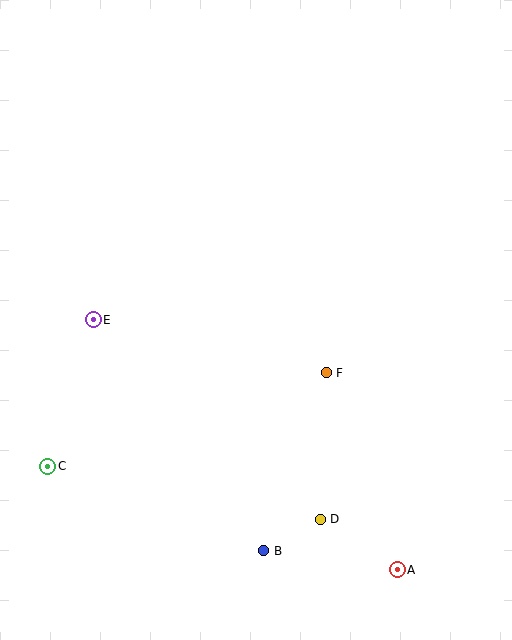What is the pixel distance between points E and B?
The distance between E and B is 287 pixels.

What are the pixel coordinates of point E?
Point E is at (93, 320).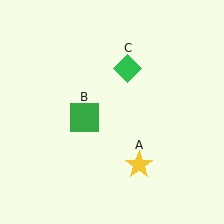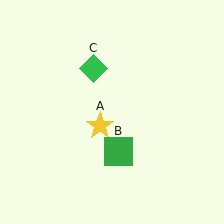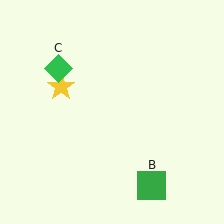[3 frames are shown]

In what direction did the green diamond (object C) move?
The green diamond (object C) moved left.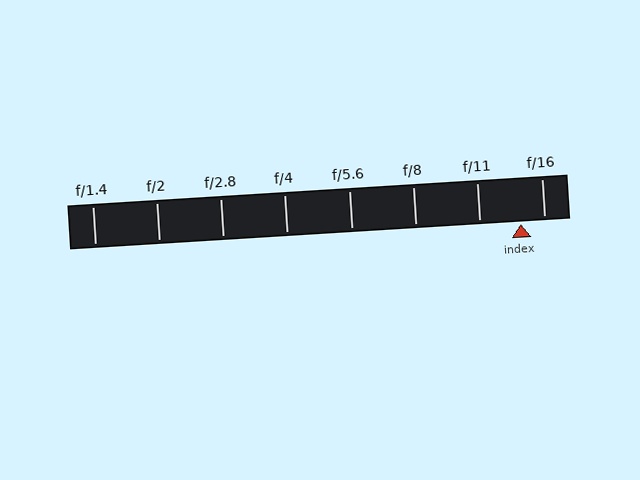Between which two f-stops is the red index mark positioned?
The index mark is between f/11 and f/16.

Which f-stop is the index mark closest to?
The index mark is closest to f/16.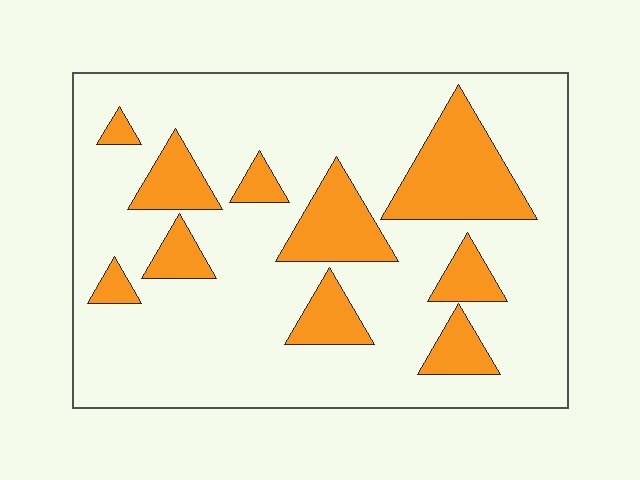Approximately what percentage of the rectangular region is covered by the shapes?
Approximately 20%.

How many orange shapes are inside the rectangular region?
10.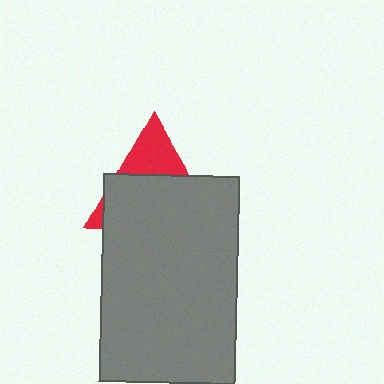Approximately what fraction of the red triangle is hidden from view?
Roughly 67% of the red triangle is hidden behind the gray rectangle.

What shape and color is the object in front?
The object in front is a gray rectangle.